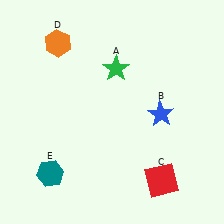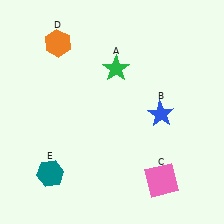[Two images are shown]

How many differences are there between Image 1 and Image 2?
There is 1 difference between the two images.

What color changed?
The square (C) changed from red in Image 1 to pink in Image 2.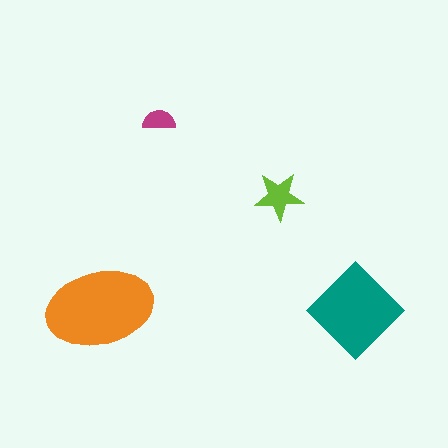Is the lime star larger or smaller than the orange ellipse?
Smaller.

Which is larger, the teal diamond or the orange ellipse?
The orange ellipse.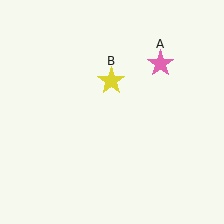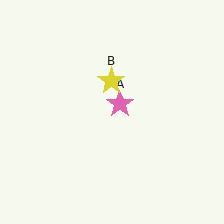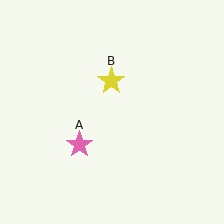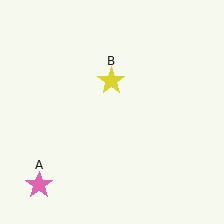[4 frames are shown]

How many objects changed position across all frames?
1 object changed position: pink star (object A).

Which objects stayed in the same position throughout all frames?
Yellow star (object B) remained stationary.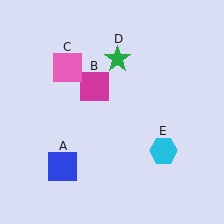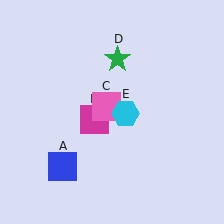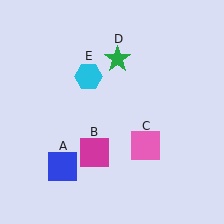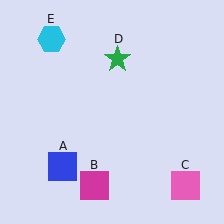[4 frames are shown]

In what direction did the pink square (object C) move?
The pink square (object C) moved down and to the right.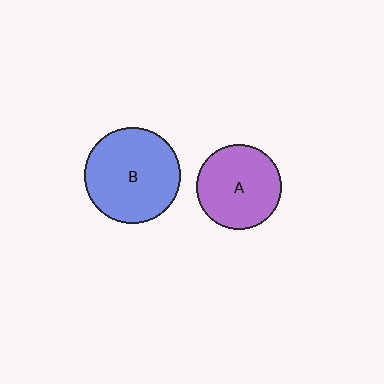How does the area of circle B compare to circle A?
Approximately 1.3 times.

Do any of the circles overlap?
No, none of the circles overlap.